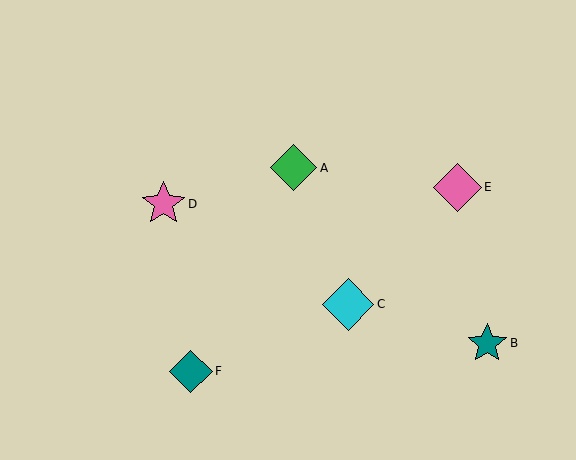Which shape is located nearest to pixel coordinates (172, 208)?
The pink star (labeled D) at (164, 204) is nearest to that location.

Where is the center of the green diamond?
The center of the green diamond is at (294, 168).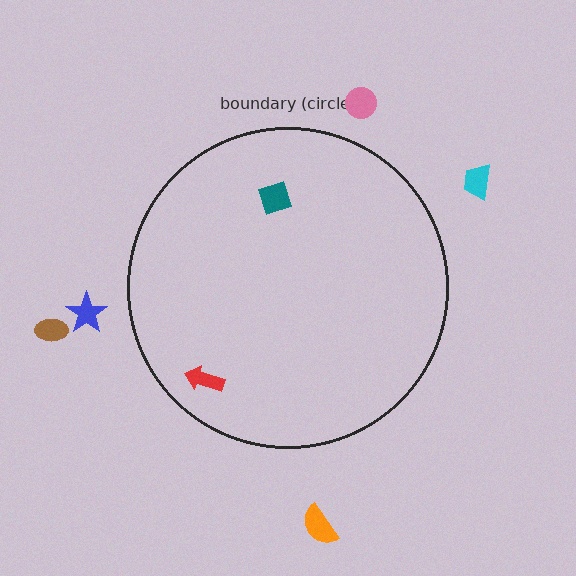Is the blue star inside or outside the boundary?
Outside.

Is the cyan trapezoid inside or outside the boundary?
Outside.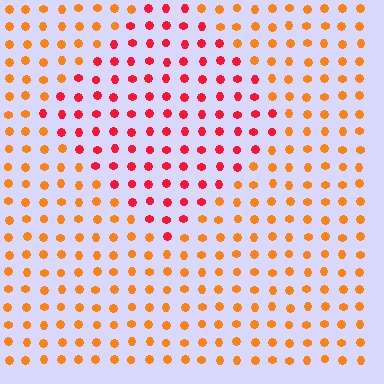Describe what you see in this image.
The image is filled with small orange elements in a uniform arrangement. A diamond-shaped region is visible where the elements are tinted to a slightly different hue, forming a subtle color boundary.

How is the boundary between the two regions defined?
The boundary is defined purely by a slight shift in hue (about 37 degrees). Spacing, size, and orientation are identical on both sides.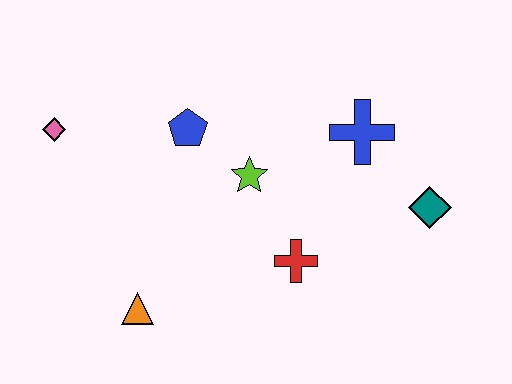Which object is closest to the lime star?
The blue pentagon is closest to the lime star.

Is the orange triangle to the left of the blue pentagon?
Yes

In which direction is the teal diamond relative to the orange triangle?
The teal diamond is to the right of the orange triangle.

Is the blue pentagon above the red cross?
Yes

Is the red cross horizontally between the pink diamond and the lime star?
No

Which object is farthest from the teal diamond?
The pink diamond is farthest from the teal diamond.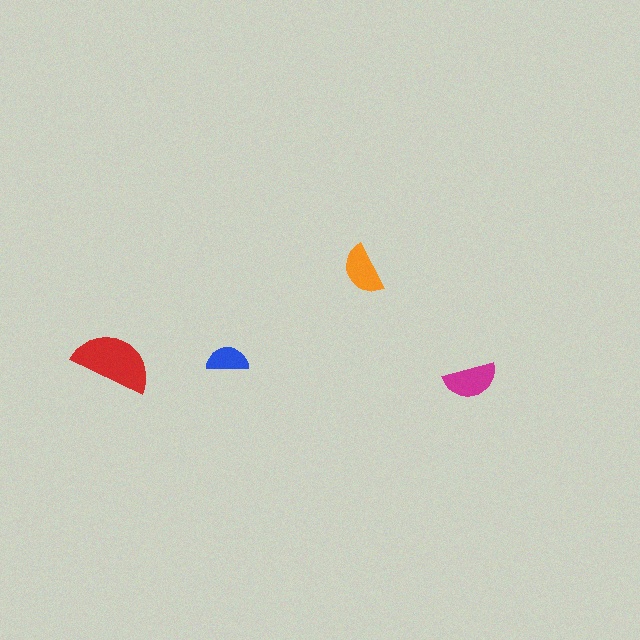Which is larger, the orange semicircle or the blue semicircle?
The orange one.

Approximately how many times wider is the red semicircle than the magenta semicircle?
About 1.5 times wider.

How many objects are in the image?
There are 4 objects in the image.